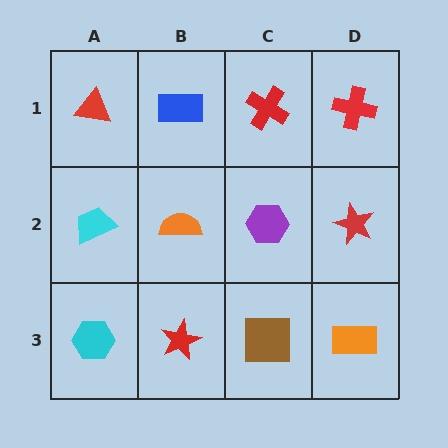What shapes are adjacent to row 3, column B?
An orange semicircle (row 2, column B), a cyan hexagon (row 3, column A), a brown square (row 3, column C).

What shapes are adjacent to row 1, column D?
A red star (row 2, column D), a red cross (row 1, column C).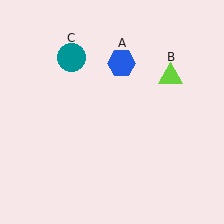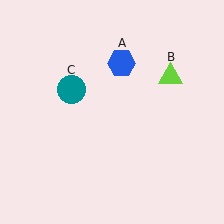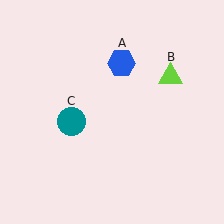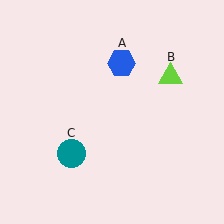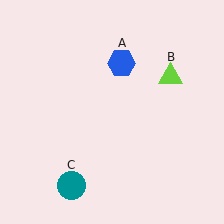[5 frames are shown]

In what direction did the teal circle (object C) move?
The teal circle (object C) moved down.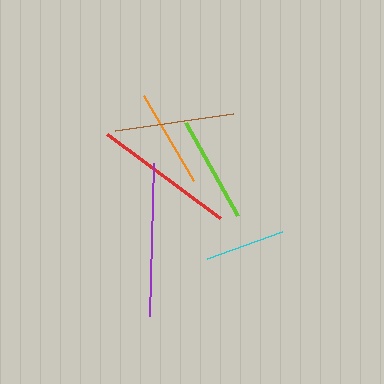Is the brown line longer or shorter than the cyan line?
The brown line is longer than the cyan line.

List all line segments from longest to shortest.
From longest to shortest: purple, red, brown, lime, orange, cyan.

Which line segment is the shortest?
The cyan line is the shortest at approximately 79 pixels.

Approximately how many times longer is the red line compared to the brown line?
The red line is approximately 1.2 times the length of the brown line.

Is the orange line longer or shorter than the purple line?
The purple line is longer than the orange line.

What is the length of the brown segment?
The brown segment is approximately 119 pixels long.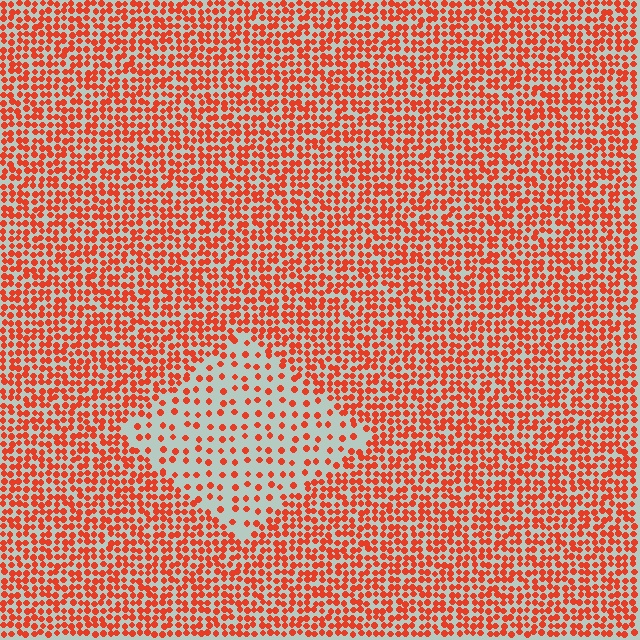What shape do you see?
I see a diamond.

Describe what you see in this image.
The image contains small red elements arranged at two different densities. A diamond-shaped region is visible where the elements are less densely packed than the surrounding area.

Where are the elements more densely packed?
The elements are more densely packed outside the diamond boundary.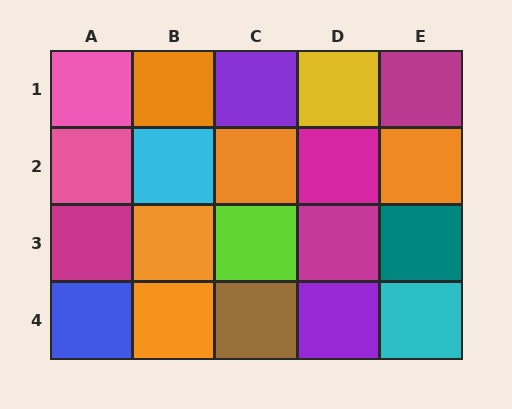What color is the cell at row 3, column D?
Magenta.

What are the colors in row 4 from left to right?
Blue, orange, brown, purple, cyan.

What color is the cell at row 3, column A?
Magenta.